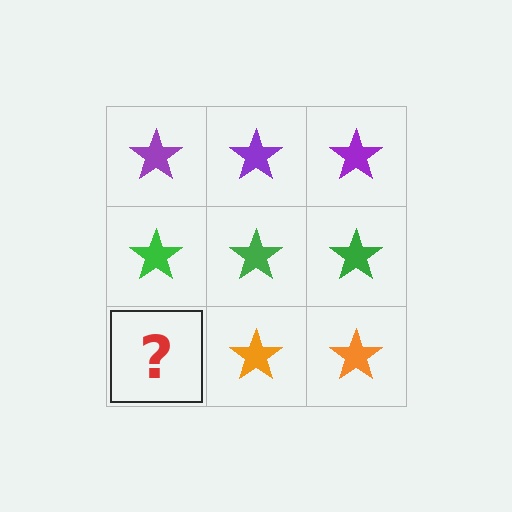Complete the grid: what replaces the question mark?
The question mark should be replaced with an orange star.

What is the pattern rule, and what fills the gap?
The rule is that each row has a consistent color. The gap should be filled with an orange star.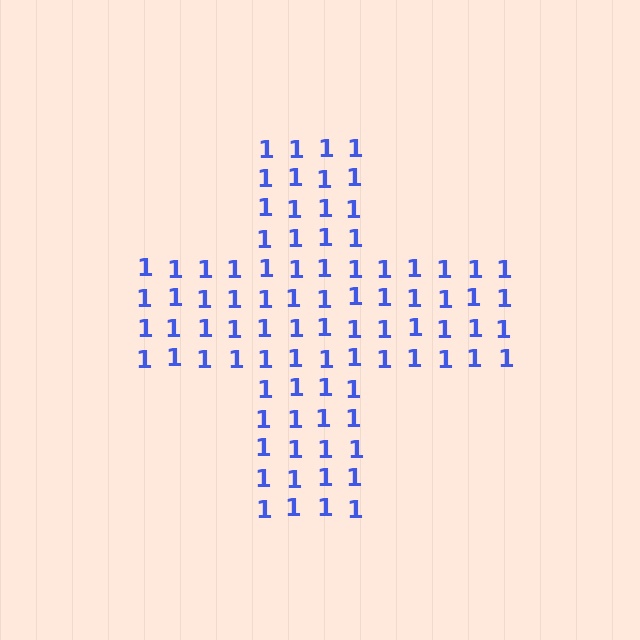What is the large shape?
The large shape is a cross.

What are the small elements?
The small elements are digit 1's.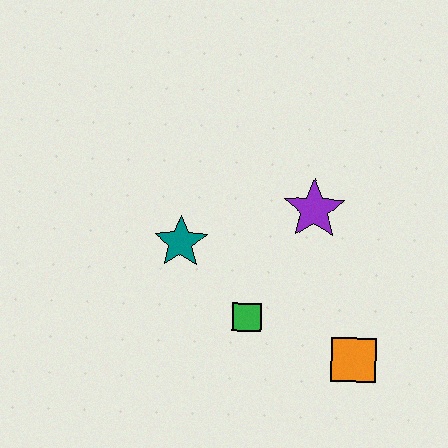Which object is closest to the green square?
The teal star is closest to the green square.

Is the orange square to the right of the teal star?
Yes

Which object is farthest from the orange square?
The teal star is farthest from the orange square.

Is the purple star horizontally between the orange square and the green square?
Yes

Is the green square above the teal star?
No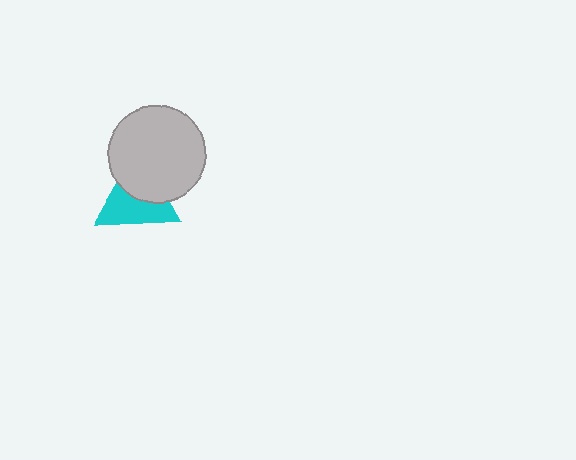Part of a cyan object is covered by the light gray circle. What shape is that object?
It is a triangle.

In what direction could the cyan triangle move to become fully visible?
The cyan triangle could move toward the lower-left. That would shift it out from behind the light gray circle entirely.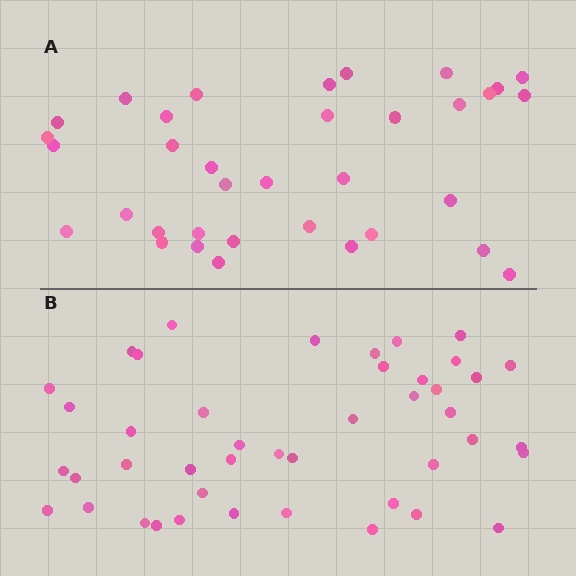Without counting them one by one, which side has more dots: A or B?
Region B (the bottom region) has more dots.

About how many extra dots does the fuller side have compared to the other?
Region B has roughly 8 or so more dots than region A.